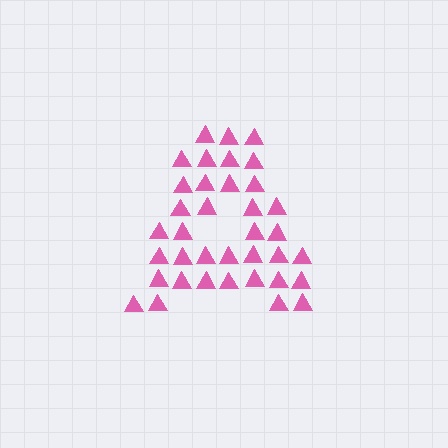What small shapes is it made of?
It is made of small triangles.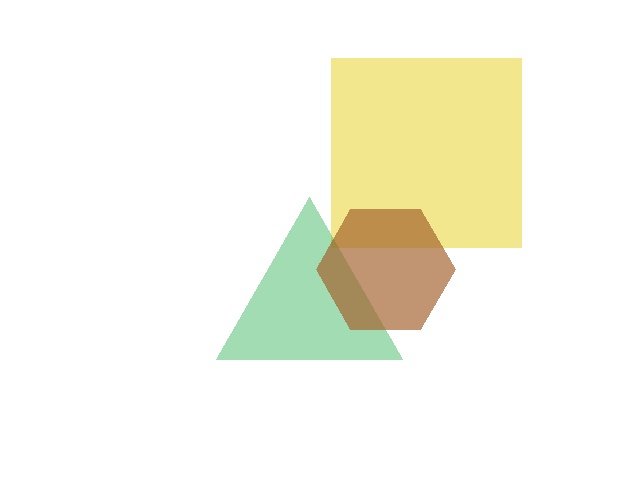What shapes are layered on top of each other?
The layered shapes are: a yellow square, a green triangle, a brown hexagon.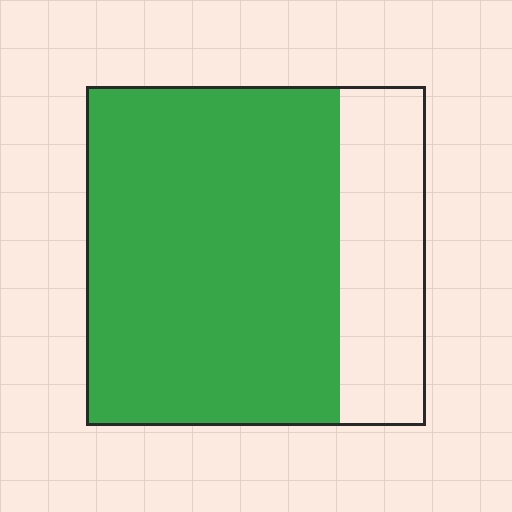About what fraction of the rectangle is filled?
About three quarters (3/4).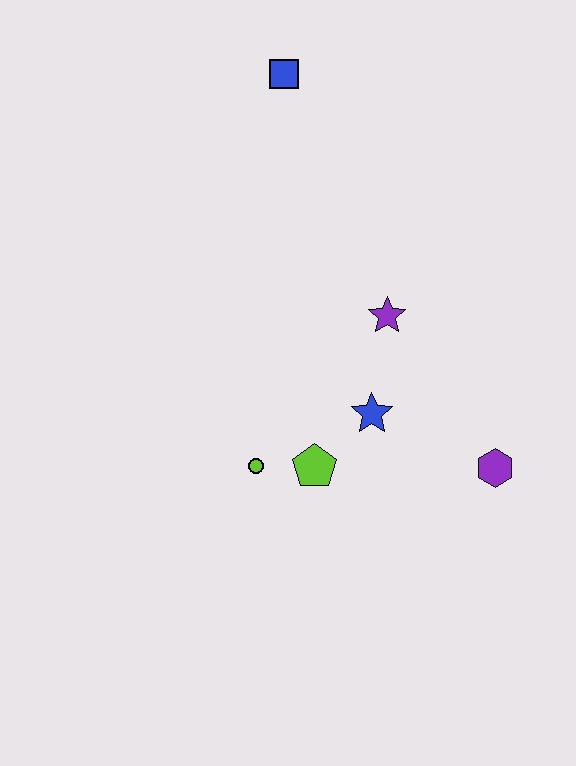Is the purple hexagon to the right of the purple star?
Yes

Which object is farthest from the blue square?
The purple hexagon is farthest from the blue square.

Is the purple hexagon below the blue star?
Yes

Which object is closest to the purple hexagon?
The blue star is closest to the purple hexagon.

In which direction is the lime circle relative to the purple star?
The lime circle is below the purple star.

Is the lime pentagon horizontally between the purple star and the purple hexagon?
No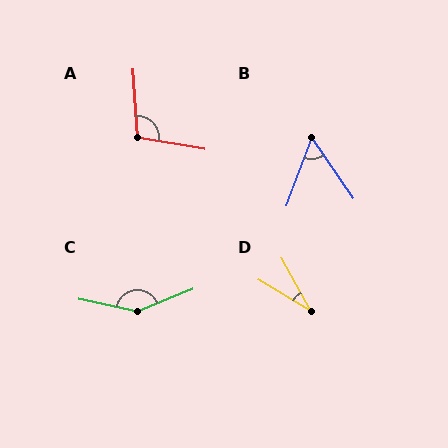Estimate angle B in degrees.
Approximately 55 degrees.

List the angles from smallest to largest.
D (31°), B (55°), A (103°), C (145°).